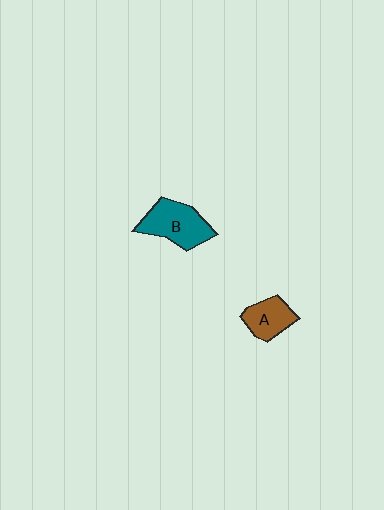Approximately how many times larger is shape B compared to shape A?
Approximately 1.5 times.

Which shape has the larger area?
Shape B (teal).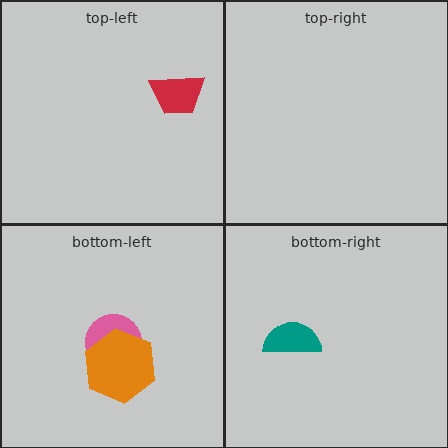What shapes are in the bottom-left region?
The pink circle, the orange hexagon.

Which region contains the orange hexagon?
The bottom-left region.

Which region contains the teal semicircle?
The bottom-right region.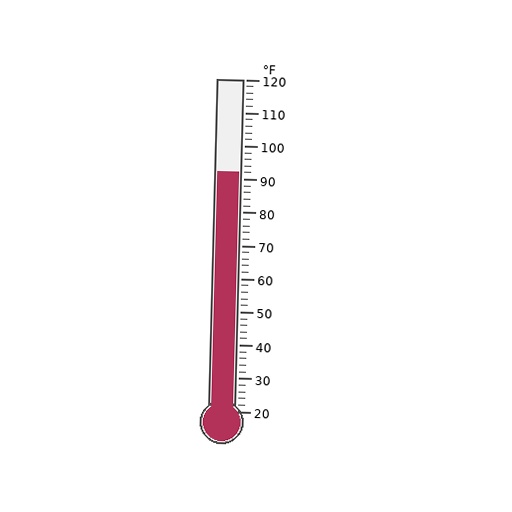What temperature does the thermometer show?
The thermometer shows approximately 92°F.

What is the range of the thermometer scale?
The thermometer scale ranges from 20°F to 120°F.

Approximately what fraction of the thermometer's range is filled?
The thermometer is filled to approximately 70% of its range.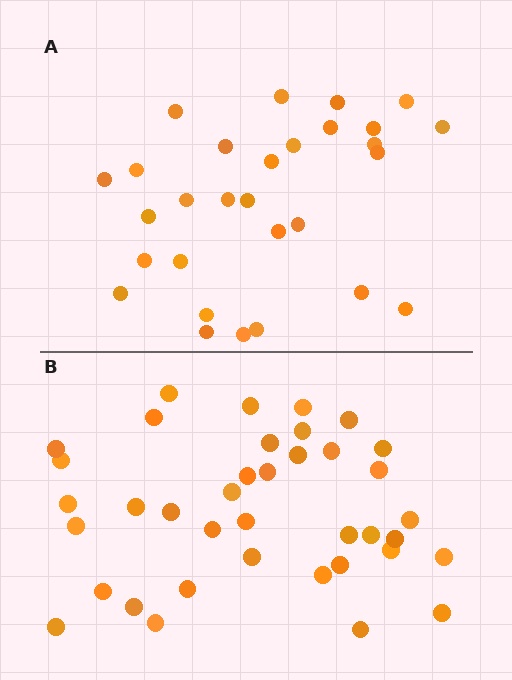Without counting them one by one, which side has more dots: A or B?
Region B (the bottom region) has more dots.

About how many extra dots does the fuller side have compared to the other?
Region B has roughly 8 or so more dots than region A.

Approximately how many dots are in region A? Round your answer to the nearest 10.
About 30 dots. (The exact count is 29, which rounds to 30.)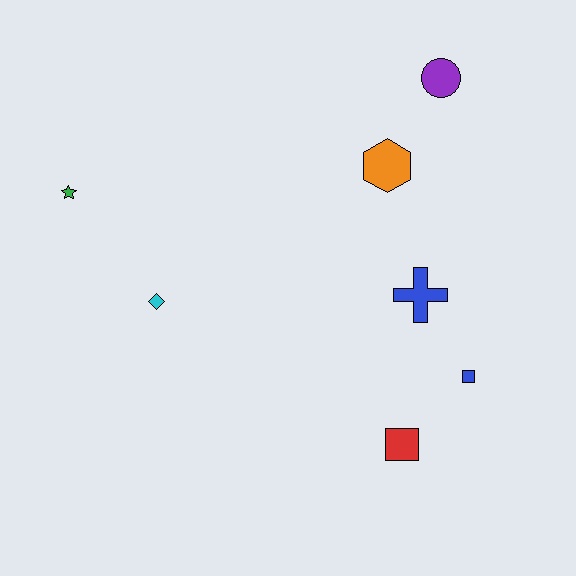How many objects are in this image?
There are 7 objects.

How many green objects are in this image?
There is 1 green object.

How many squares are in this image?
There are 2 squares.